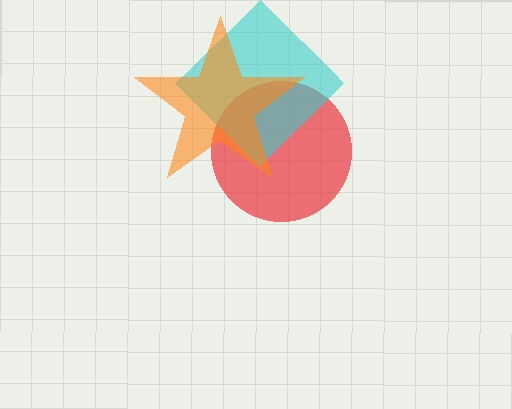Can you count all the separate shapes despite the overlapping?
Yes, there are 3 separate shapes.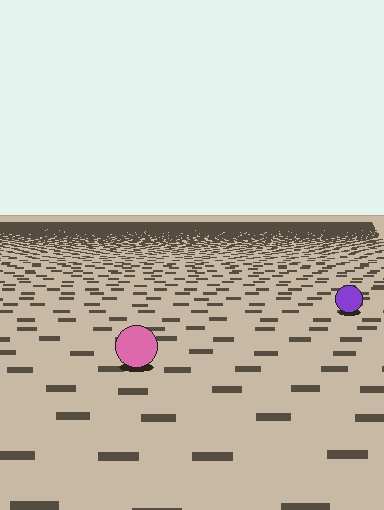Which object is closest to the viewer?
The pink circle is closest. The texture marks near it are larger and more spread out.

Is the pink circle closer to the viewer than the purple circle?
Yes. The pink circle is closer — you can tell from the texture gradient: the ground texture is coarser near it.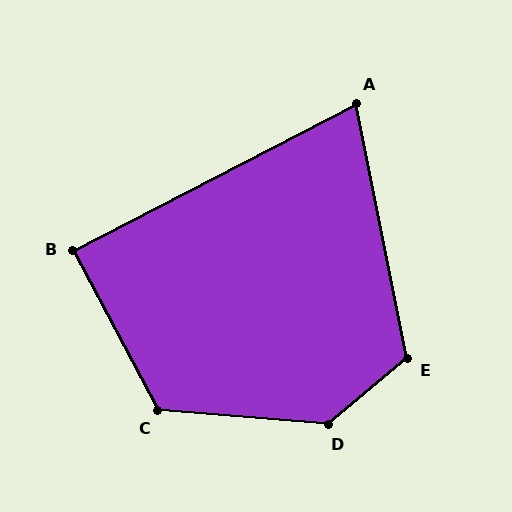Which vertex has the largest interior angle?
D, at approximately 136 degrees.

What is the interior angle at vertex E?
Approximately 118 degrees (obtuse).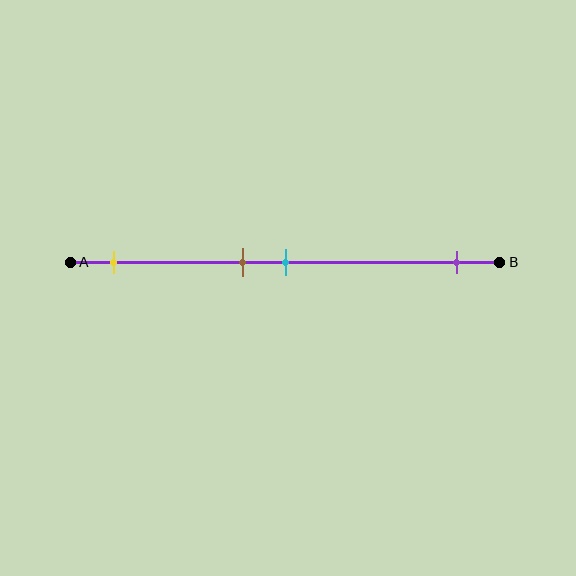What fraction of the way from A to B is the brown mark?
The brown mark is approximately 40% (0.4) of the way from A to B.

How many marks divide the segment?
There are 4 marks dividing the segment.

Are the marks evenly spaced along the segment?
No, the marks are not evenly spaced.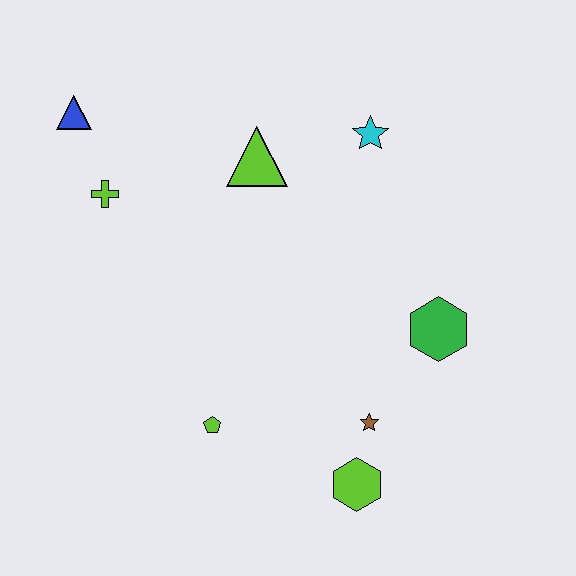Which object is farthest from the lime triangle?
The lime hexagon is farthest from the lime triangle.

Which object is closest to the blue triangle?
The lime cross is closest to the blue triangle.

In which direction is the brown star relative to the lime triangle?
The brown star is below the lime triangle.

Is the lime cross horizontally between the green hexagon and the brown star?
No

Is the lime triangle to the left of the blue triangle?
No